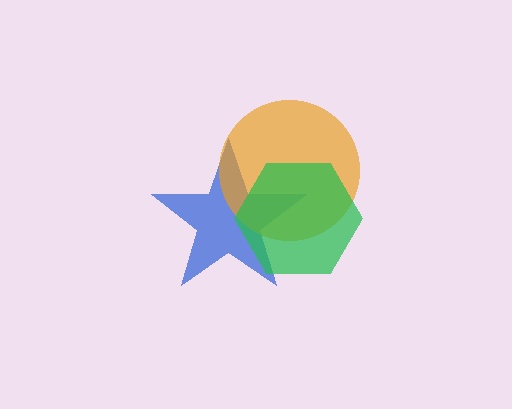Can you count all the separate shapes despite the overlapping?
Yes, there are 3 separate shapes.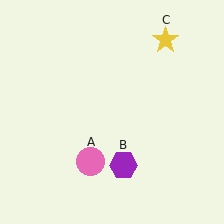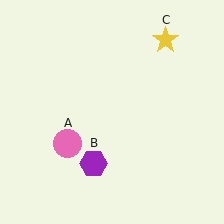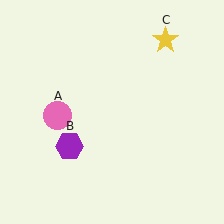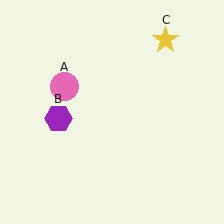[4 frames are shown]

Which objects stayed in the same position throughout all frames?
Yellow star (object C) remained stationary.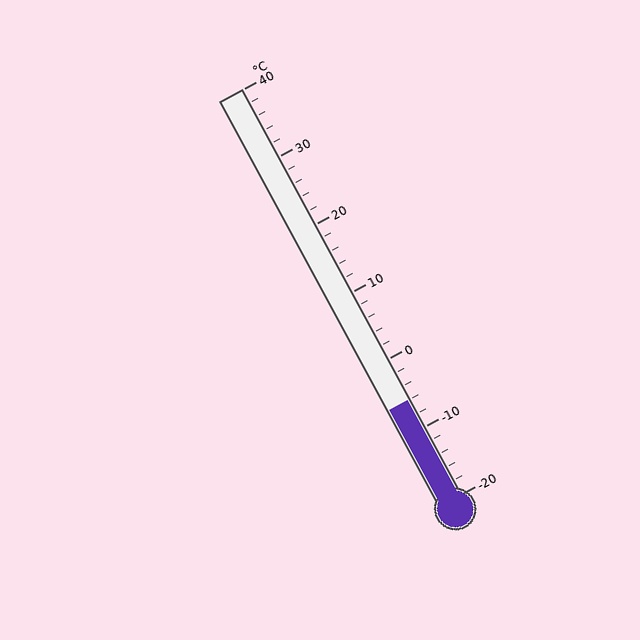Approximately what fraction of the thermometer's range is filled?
The thermometer is filled to approximately 25% of its range.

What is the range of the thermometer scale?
The thermometer scale ranges from -20°C to 40°C.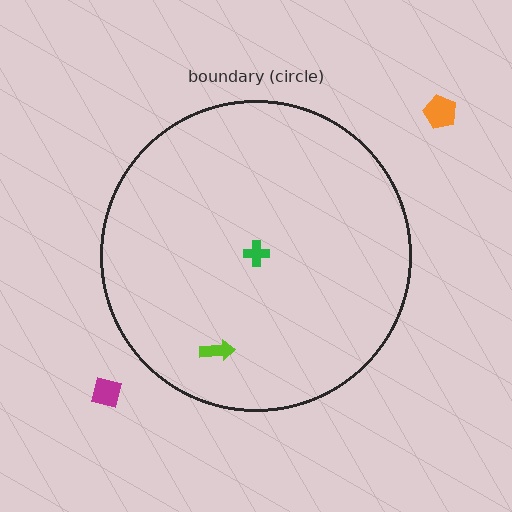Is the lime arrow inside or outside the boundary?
Inside.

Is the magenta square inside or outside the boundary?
Outside.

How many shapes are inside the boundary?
2 inside, 2 outside.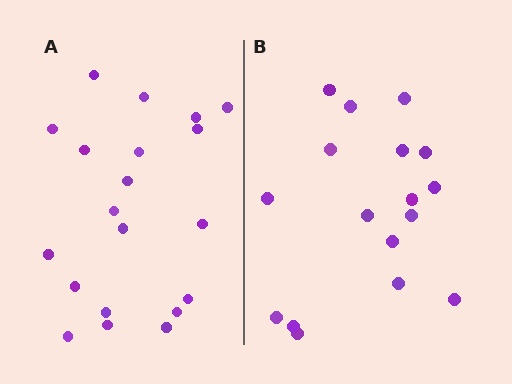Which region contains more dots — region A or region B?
Region A (the left region) has more dots.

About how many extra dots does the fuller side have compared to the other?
Region A has just a few more — roughly 2 or 3 more dots than region B.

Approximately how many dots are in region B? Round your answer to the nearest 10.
About 20 dots. (The exact count is 17, which rounds to 20.)